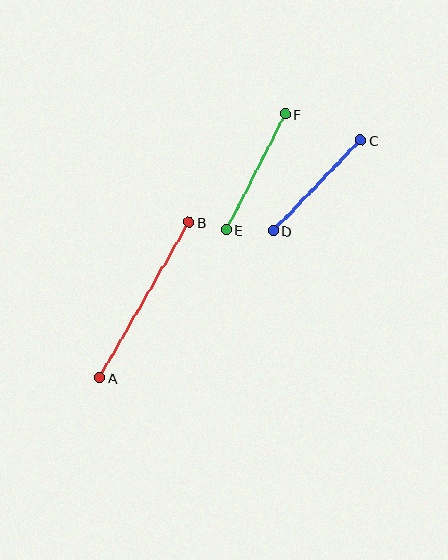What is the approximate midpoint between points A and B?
The midpoint is at approximately (144, 300) pixels.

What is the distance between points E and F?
The distance is approximately 130 pixels.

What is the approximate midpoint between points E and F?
The midpoint is at approximately (256, 172) pixels.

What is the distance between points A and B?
The distance is approximately 179 pixels.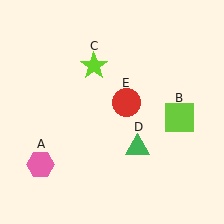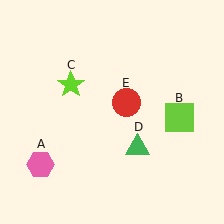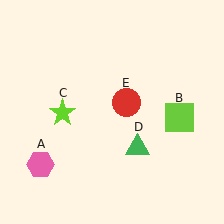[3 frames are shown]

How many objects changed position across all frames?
1 object changed position: lime star (object C).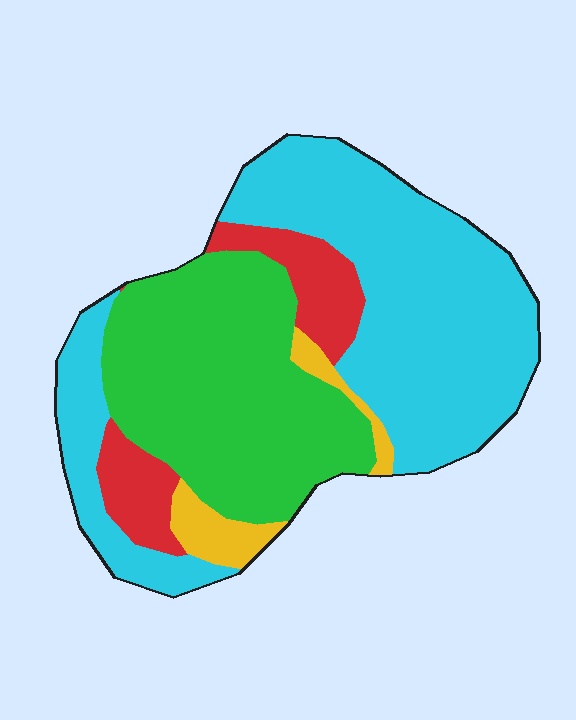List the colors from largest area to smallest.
From largest to smallest: cyan, green, red, yellow.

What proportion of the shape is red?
Red takes up about one eighth (1/8) of the shape.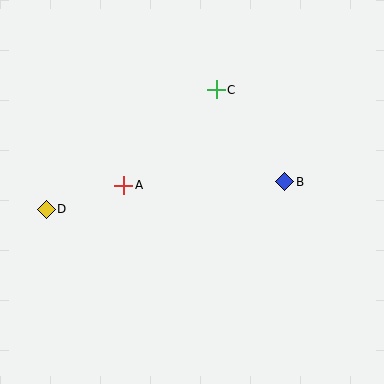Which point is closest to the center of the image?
Point A at (124, 185) is closest to the center.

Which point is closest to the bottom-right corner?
Point B is closest to the bottom-right corner.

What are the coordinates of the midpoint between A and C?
The midpoint between A and C is at (170, 138).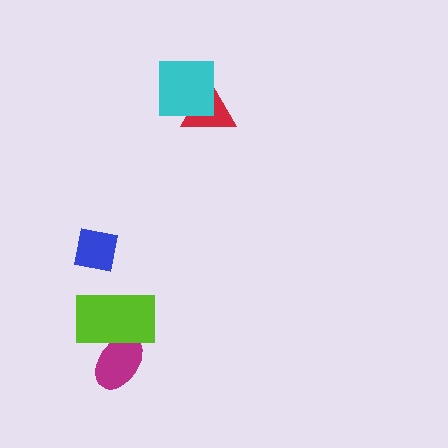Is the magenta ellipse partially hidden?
Yes, it is partially covered by another shape.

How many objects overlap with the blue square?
0 objects overlap with the blue square.